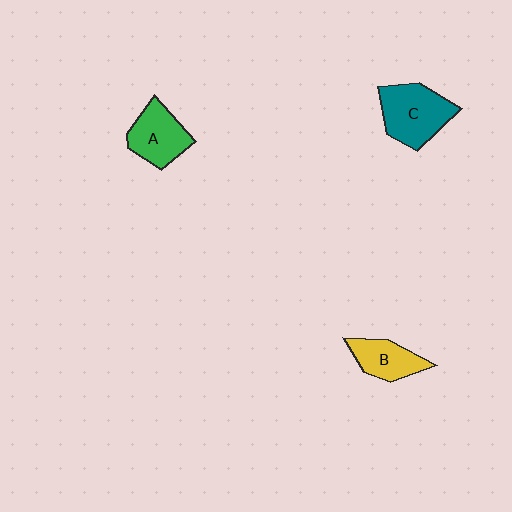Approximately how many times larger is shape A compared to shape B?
Approximately 1.2 times.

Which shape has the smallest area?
Shape B (yellow).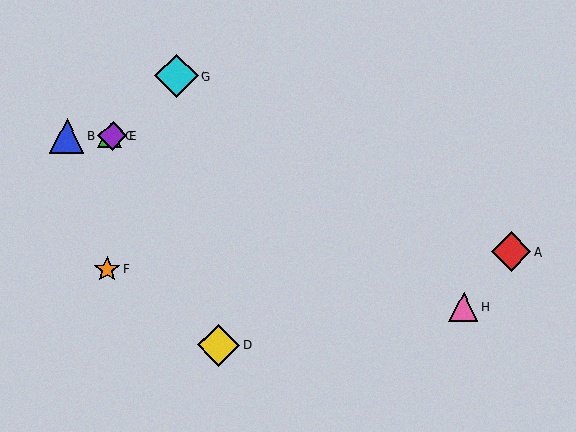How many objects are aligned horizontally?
3 objects (B, C, E) are aligned horizontally.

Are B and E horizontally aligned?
Yes, both are at y≈135.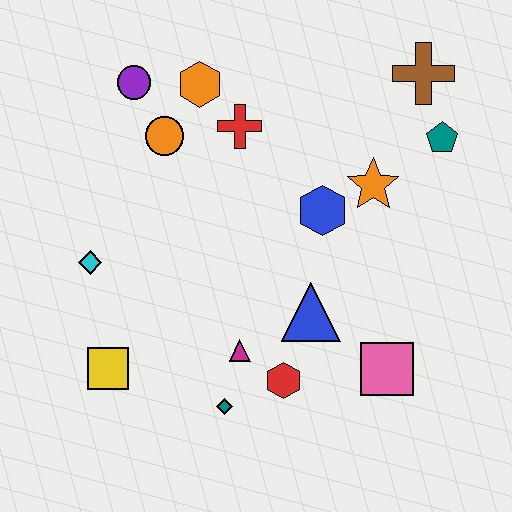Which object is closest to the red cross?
The orange hexagon is closest to the red cross.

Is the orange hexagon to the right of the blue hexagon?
No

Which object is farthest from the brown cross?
The yellow square is farthest from the brown cross.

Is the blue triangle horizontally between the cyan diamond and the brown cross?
Yes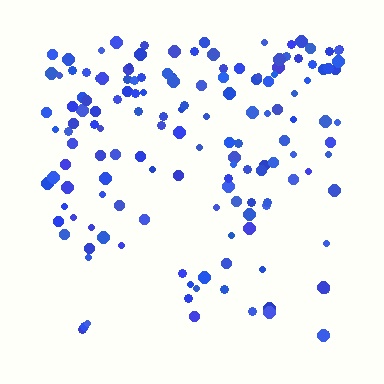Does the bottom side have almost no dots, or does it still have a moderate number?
Still a moderate number, just noticeably fewer than the top.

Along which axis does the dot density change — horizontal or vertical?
Vertical.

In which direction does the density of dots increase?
From bottom to top, with the top side densest.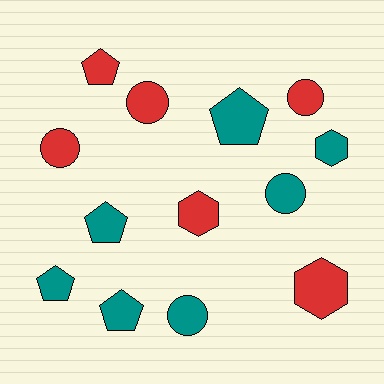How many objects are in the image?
There are 13 objects.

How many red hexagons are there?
There are 2 red hexagons.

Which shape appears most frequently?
Circle, with 5 objects.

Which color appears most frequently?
Teal, with 7 objects.